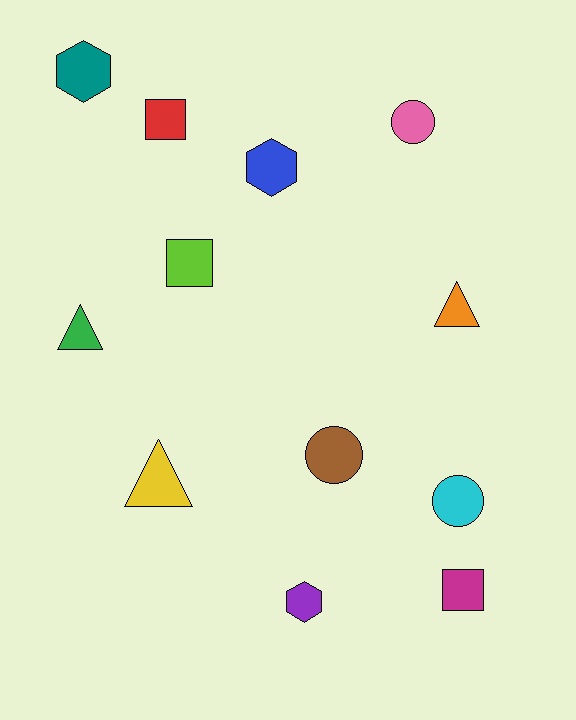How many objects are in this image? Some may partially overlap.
There are 12 objects.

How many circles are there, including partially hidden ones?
There are 3 circles.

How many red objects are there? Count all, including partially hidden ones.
There is 1 red object.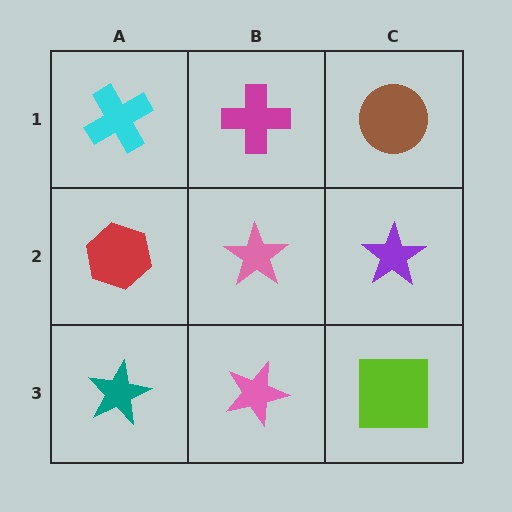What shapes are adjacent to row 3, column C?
A purple star (row 2, column C), a pink star (row 3, column B).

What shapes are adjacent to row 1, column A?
A red hexagon (row 2, column A), a magenta cross (row 1, column B).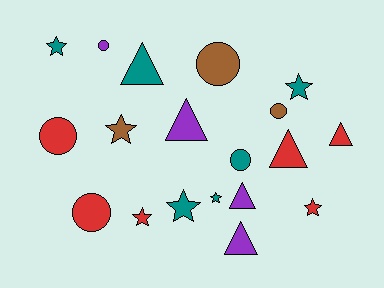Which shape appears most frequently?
Star, with 7 objects.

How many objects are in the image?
There are 19 objects.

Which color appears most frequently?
Red, with 6 objects.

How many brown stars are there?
There is 1 brown star.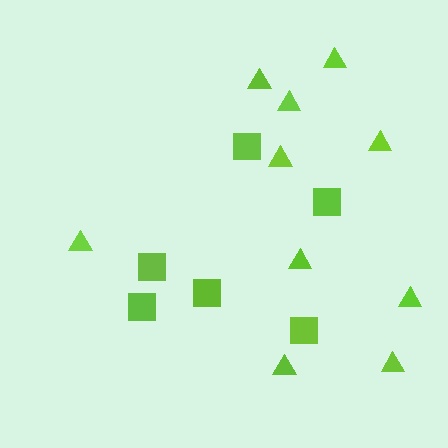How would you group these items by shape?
There are 2 groups: one group of squares (6) and one group of triangles (10).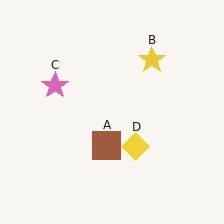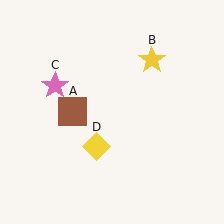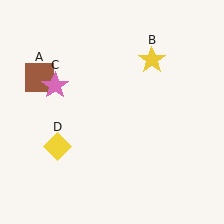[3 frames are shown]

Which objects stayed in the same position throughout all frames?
Yellow star (object B) and pink star (object C) remained stationary.